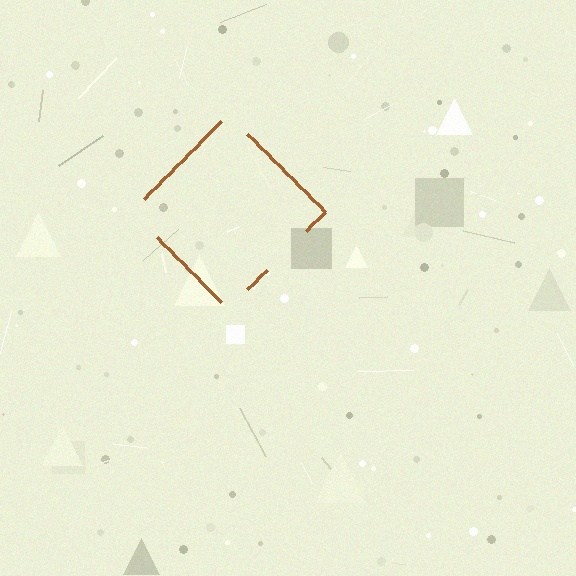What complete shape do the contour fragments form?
The contour fragments form a diamond.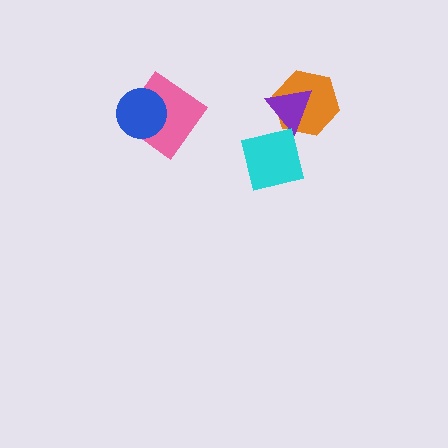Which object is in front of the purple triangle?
The cyan square is in front of the purple triangle.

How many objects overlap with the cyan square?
1 object overlaps with the cyan square.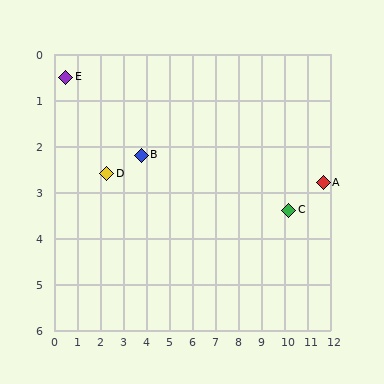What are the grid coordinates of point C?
Point C is at approximately (10.2, 3.4).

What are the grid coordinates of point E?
Point E is at approximately (0.5, 0.5).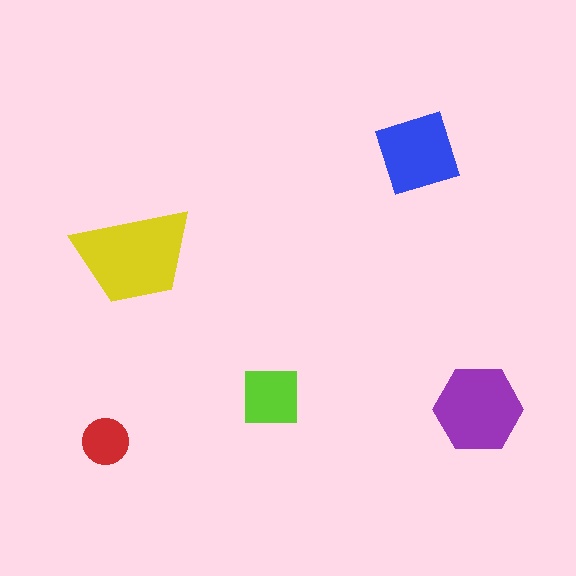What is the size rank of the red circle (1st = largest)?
5th.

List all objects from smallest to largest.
The red circle, the lime square, the blue diamond, the purple hexagon, the yellow trapezoid.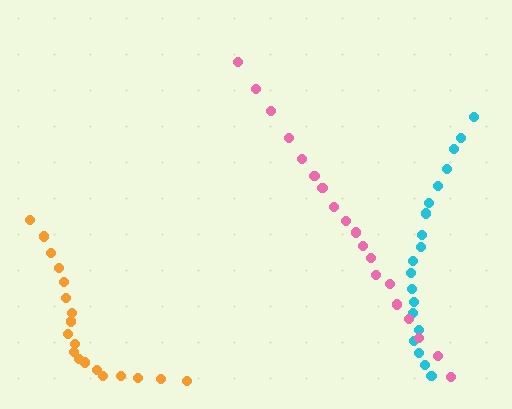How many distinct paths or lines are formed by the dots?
There are 3 distinct paths.